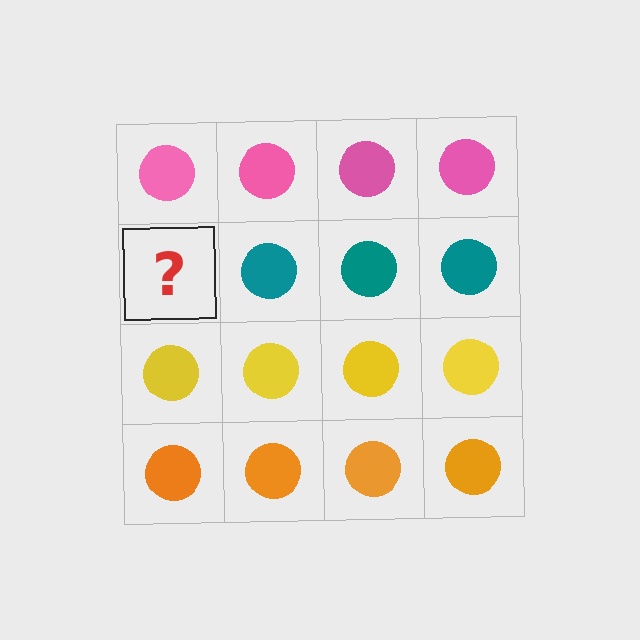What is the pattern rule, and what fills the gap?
The rule is that each row has a consistent color. The gap should be filled with a teal circle.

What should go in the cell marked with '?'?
The missing cell should contain a teal circle.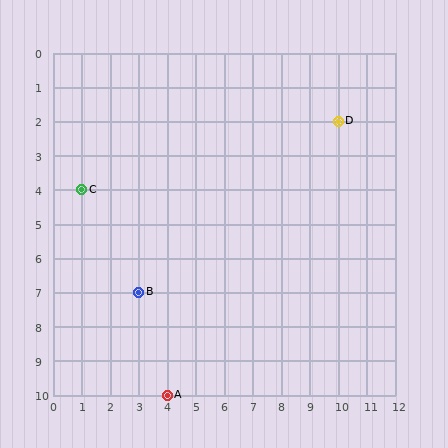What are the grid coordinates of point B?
Point B is at grid coordinates (3, 7).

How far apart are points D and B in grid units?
Points D and B are 7 columns and 5 rows apart (about 8.6 grid units diagonally).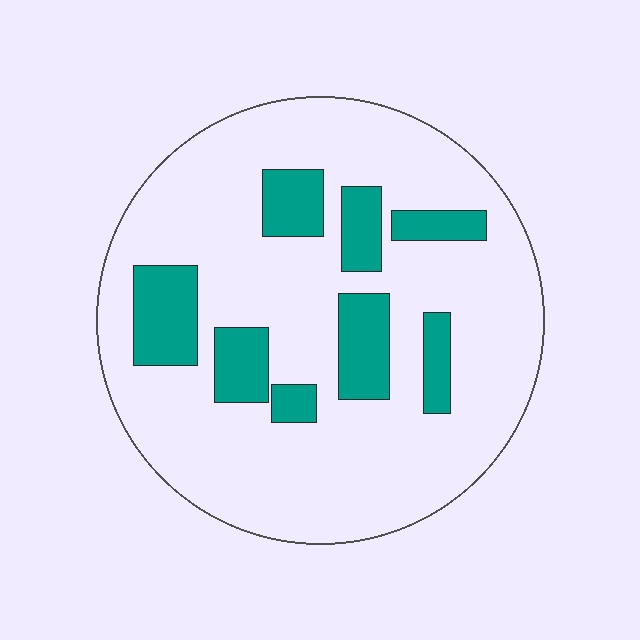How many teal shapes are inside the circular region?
8.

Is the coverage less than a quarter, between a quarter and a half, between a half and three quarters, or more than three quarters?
Less than a quarter.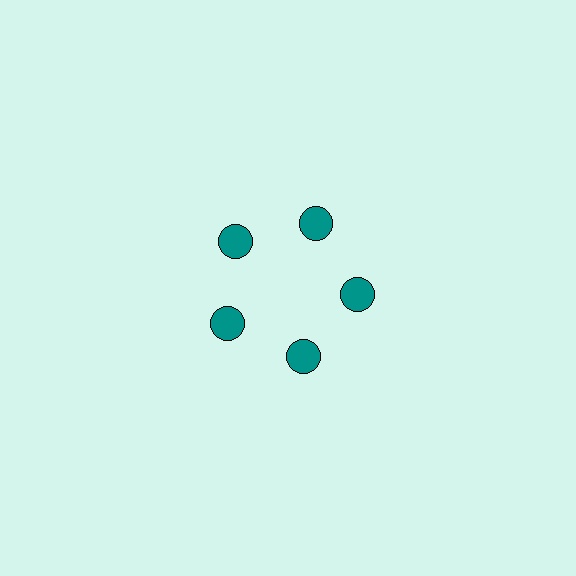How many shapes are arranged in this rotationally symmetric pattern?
There are 5 shapes, arranged in 5 groups of 1.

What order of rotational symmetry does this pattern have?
This pattern has 5-fold rotational symmetry.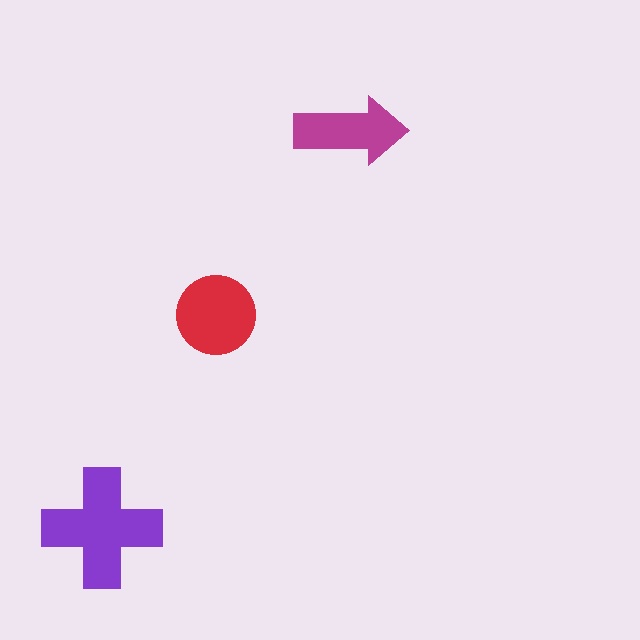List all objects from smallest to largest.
The magenta arrow, the red circle, the purple cross.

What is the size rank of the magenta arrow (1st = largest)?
3rd.